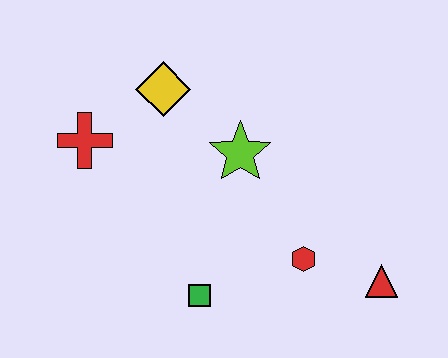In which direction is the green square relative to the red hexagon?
The green square is to the left of the red hexagon.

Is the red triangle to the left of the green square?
No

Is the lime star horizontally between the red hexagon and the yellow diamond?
Yes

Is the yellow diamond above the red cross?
Yes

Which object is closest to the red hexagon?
The red triangle is closest to the red hexagon.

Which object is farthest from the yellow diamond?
The red triangle is farthest from the yellow diamond.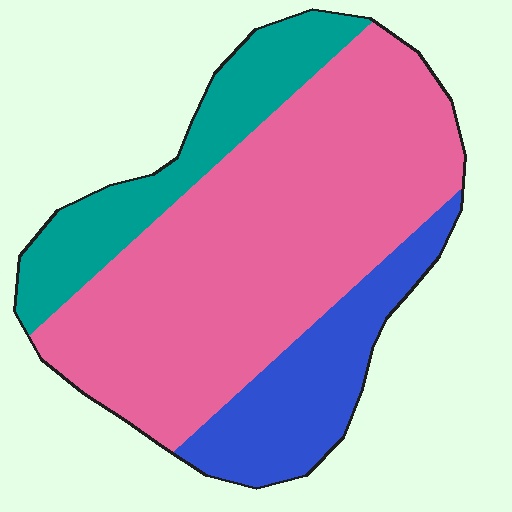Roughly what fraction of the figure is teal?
Teal takes up about one fifth (1/5) of the figure.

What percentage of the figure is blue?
Blue covers about 20% of the figure.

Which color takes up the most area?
Pink, at roughly 60%.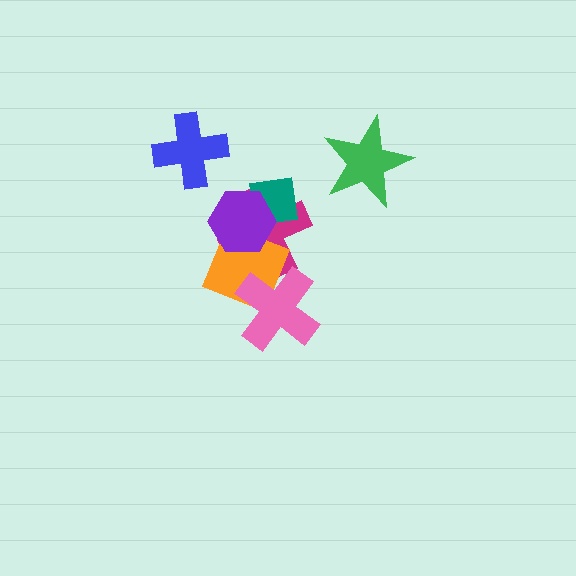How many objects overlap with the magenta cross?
4 objects overlap with the magenta cross.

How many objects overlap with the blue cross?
0 objects overlap with the blue cross.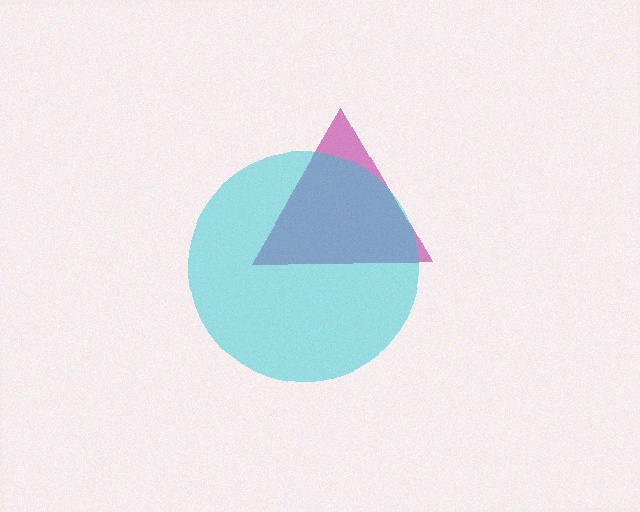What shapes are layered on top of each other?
The layered shapes are: a magenta triangle, a cyan circle.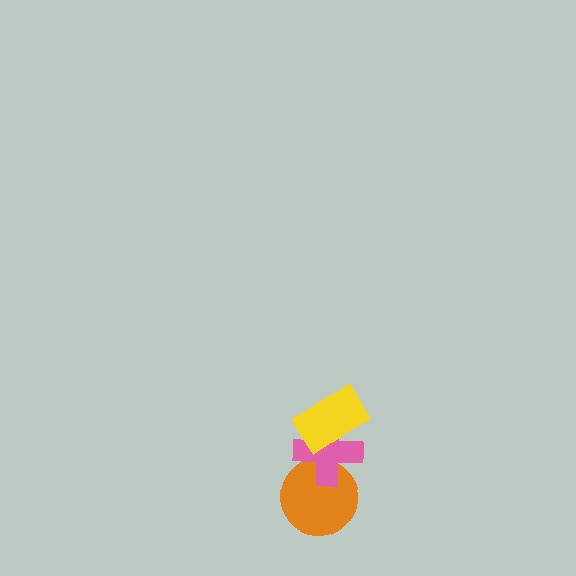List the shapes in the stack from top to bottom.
From top to bottom: the yellow rectangle, the pink cross, the orange circle.